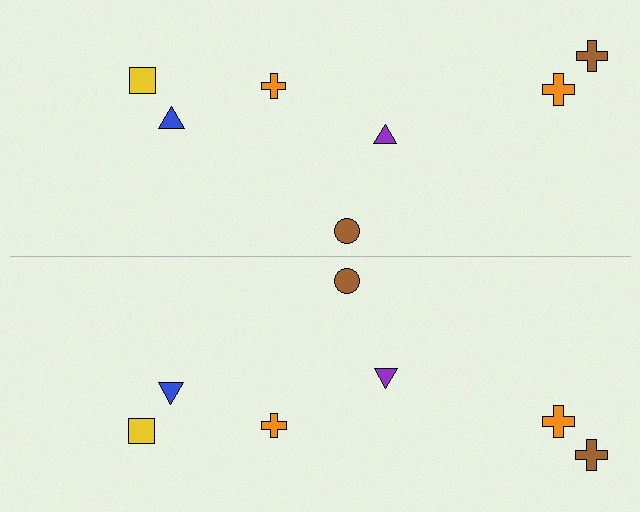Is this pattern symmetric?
Yes, this pattern has bilateral (reflection) symmetry.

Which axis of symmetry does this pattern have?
The pattern has a horizontal axis of symmetry running through the center of the image.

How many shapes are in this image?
There are 14 shapes in this image.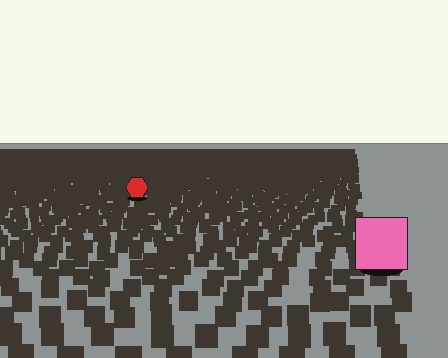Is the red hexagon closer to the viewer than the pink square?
No. The pink square is closer — you can tell from the texture gradient: the ground texture is coarser near it.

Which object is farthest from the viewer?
The red hexagon is farthest from the viewer. It appears smaller and the ground texture around it is denser.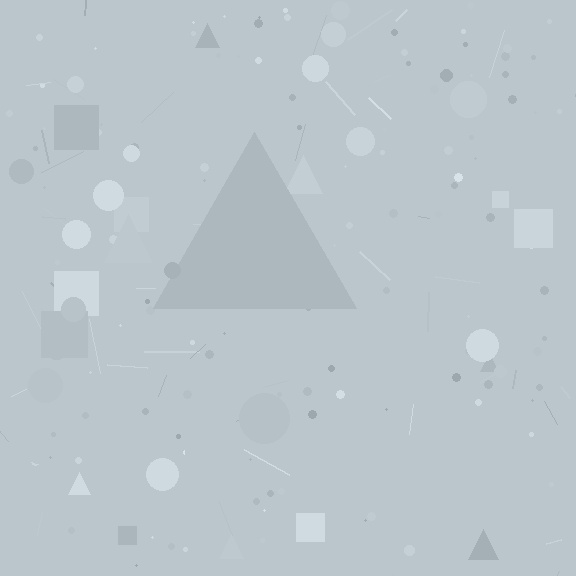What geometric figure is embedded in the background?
A triangle is embedded in the background.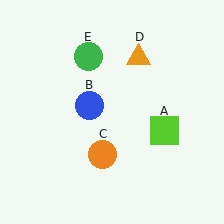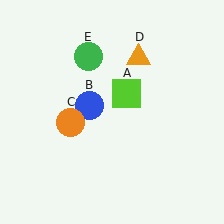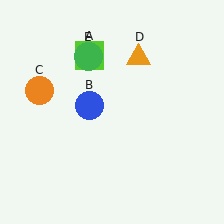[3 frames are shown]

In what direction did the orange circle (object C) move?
The orange circle (object C) moved up and to the left.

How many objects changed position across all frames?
2 objects changed position: lime square (object A), orange circle (object C).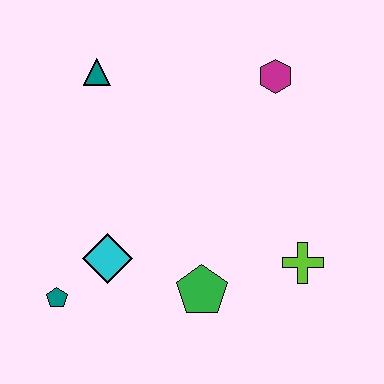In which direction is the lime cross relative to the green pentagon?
The lime cross is to the right of the green pentagon.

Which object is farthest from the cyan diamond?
The magenta hexagon is farthest from the cyan diamond.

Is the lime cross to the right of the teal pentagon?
Yes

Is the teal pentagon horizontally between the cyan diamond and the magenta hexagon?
No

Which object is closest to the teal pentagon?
The cyan diamond is closest to the teal pentagon.